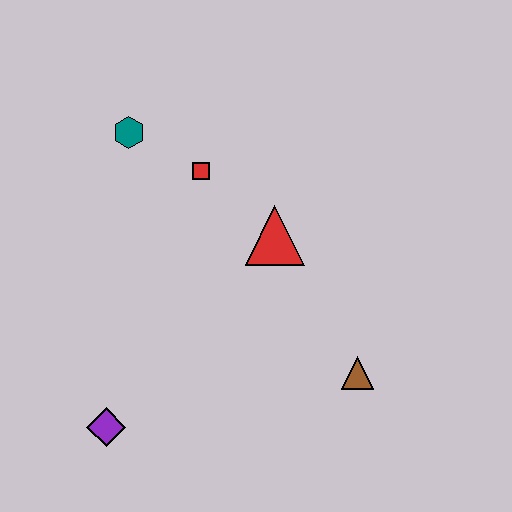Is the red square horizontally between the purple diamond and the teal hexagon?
No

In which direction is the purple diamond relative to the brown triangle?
The purple diamond is to the left of the brown triangle.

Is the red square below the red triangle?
No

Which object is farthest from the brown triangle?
The teal hexagon is farthest from the brown triangle.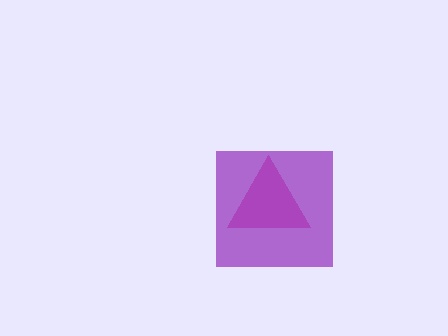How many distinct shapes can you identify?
There are 2 distinct shapes: a magenta triangle, a purple square.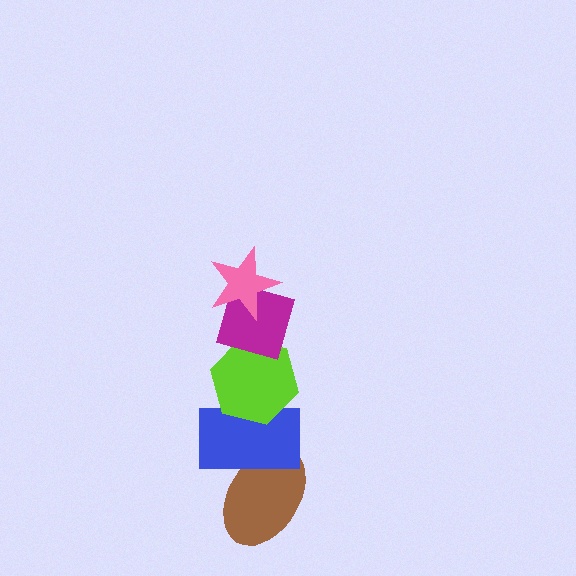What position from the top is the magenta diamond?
The magenta diamond is 2nd from the top.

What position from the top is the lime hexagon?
The lime hexagon is 3rd from the top.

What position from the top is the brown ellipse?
The brown ellipse is 5th from the top.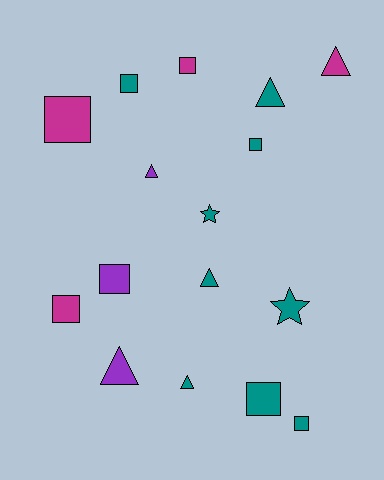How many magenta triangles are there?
There is 1 magenta triangle.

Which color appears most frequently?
Teal, with 9 objects.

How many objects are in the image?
There are 16 objects.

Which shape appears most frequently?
Square, with 8 objects.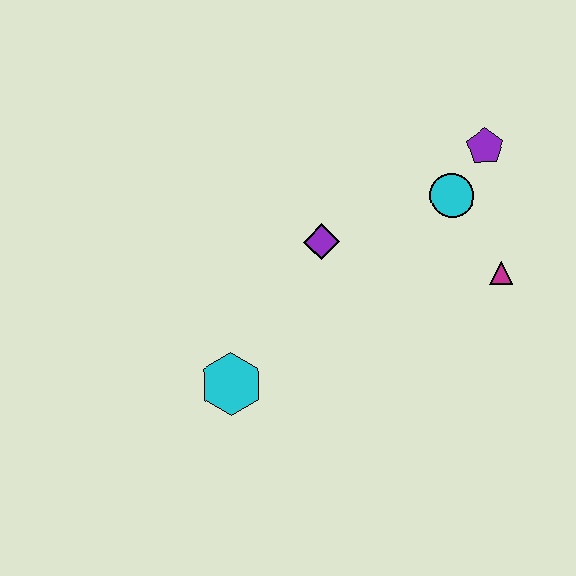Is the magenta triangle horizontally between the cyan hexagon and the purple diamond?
No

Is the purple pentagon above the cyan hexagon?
Yes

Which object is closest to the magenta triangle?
The cyan circle is closest to the magenta triangle.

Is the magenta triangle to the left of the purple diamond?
No